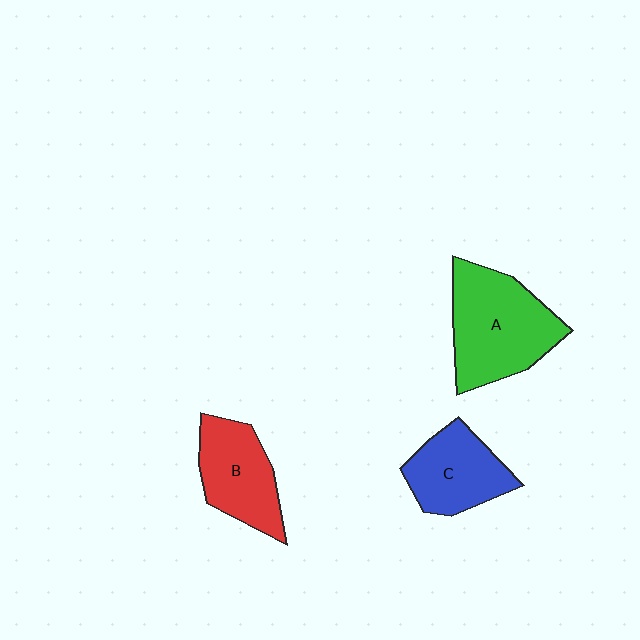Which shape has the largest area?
Shape A (green).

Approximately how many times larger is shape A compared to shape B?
Approximately 1.4 times.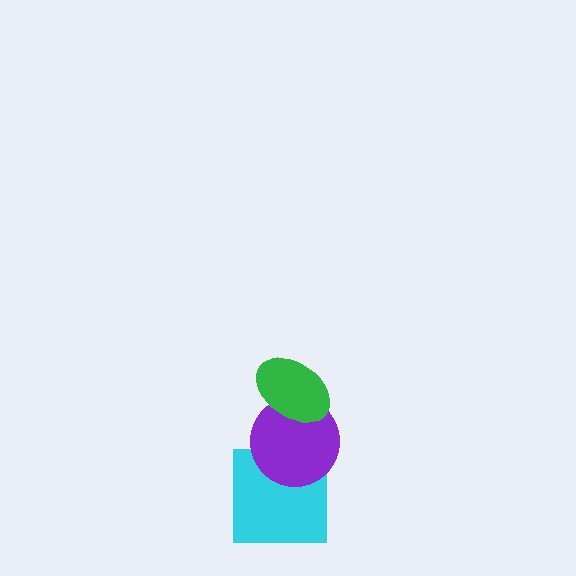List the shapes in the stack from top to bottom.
From top to bottom: the green ellipse, the purple circle, the cyan square.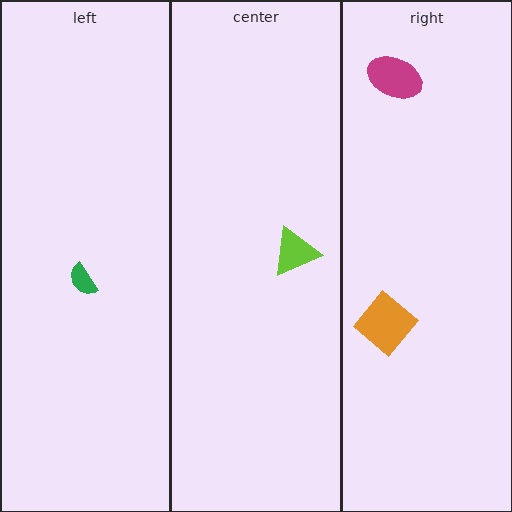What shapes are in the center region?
The lime triangle.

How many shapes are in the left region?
1.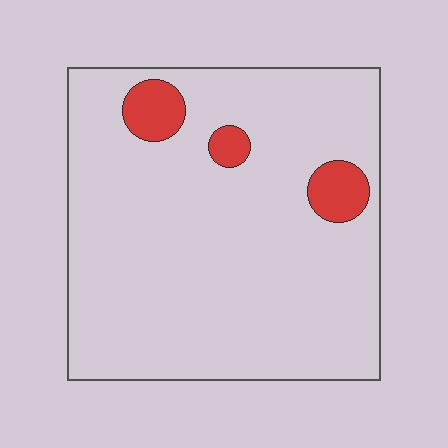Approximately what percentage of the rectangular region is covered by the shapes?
Approximately 10%.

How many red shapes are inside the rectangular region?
3.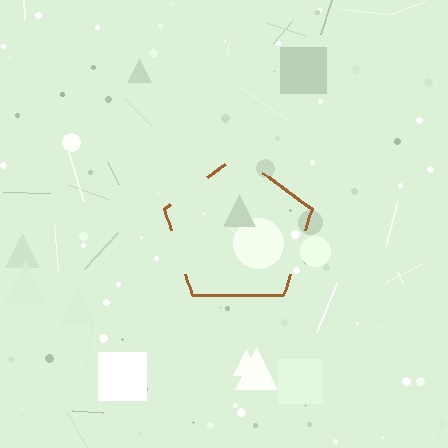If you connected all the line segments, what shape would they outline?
They would outline a pentagon.